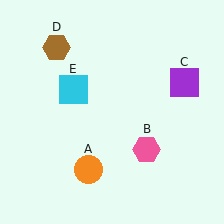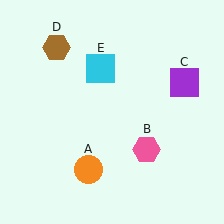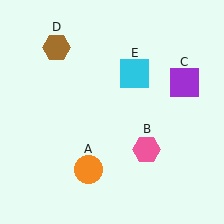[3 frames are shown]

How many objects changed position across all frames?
1 object changed position: cyan square (object E).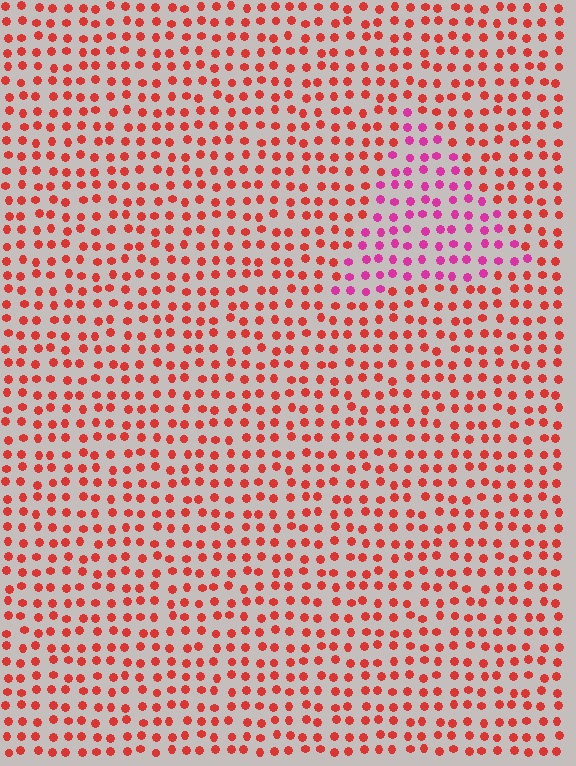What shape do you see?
I see a triangle.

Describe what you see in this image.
The image is filled with small red elements in a uniform arrangement. A triangle-shaped region is visible where the elements are tinted to a slightly different hue, forming a subtle color boundary.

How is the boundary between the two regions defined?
The boundary is defined purely by a slight shift in hue (about 42 degrees). Spacing, size, and orientation are identical on both sides.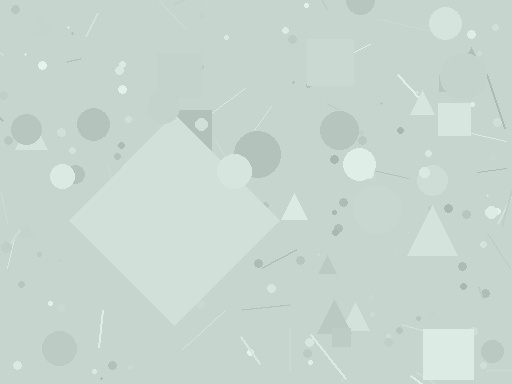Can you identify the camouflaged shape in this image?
The camouflaged shape is a diamond.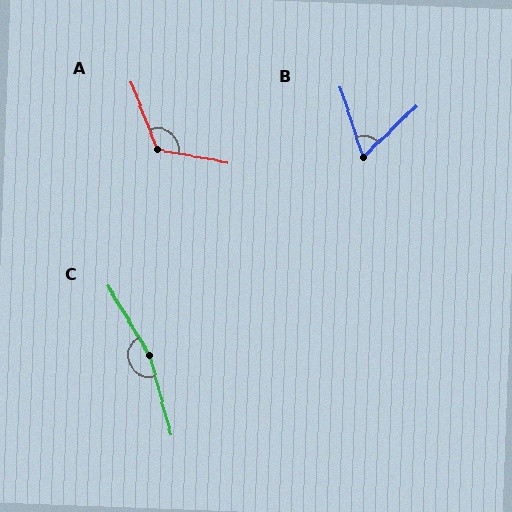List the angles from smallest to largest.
B (64°), A (121°), C (165°).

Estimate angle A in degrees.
Approximately 121 degrees.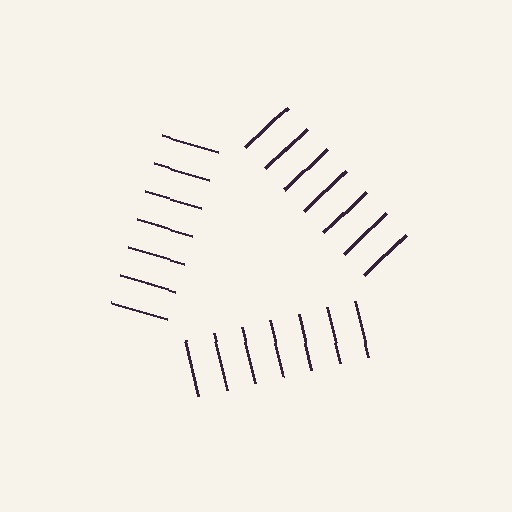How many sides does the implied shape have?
3 sides — the line-ends trace a triangle.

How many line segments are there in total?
21 — 7 along each of the 3 edges.